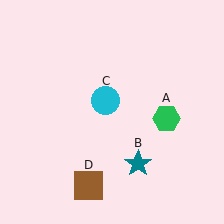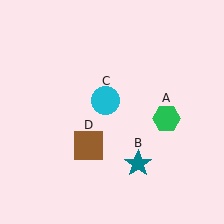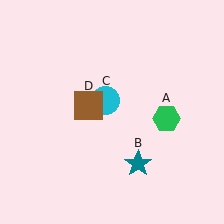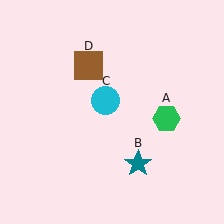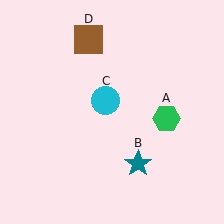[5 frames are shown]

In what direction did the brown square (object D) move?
The brown square (object D) moved up.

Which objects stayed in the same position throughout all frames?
Green hexagon (object A) and teal star (object B) and cyan circle (object C) remained stationary.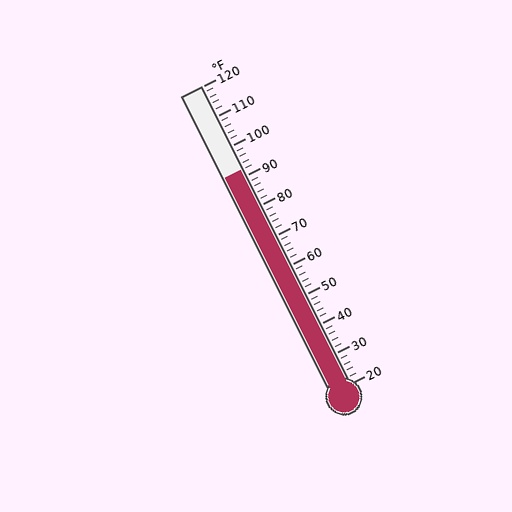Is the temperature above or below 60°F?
The temperature is above 60°F.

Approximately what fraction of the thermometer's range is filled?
The thermometer is filled to approximately 70% of its range.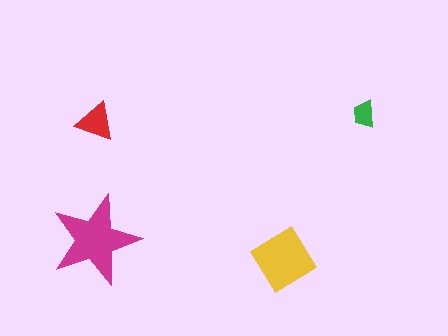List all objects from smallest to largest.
The green trapezoid, the red triangle, the yellow diamond, the magenta star.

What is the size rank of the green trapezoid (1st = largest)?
4th.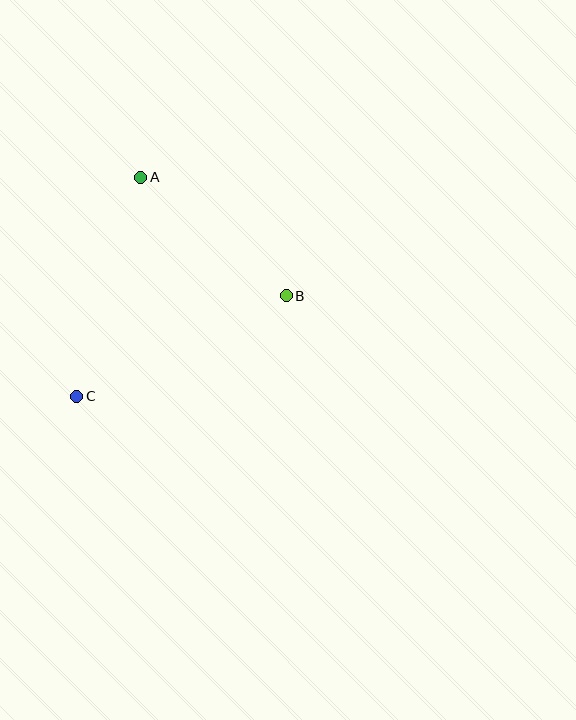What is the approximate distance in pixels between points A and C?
The distance between A and C is approximately 228 pixels.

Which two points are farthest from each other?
Points B and C are farthest from each other.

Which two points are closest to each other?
Points A and B are closest to each other.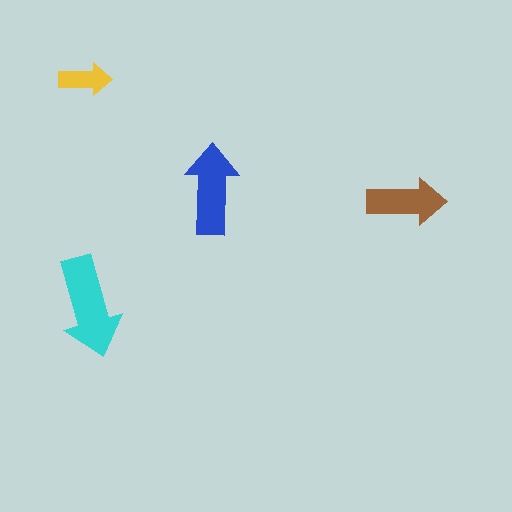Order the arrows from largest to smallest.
the cyan one, the blue one, the brown one, the yellow one.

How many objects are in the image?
There are 4 objects in the image.